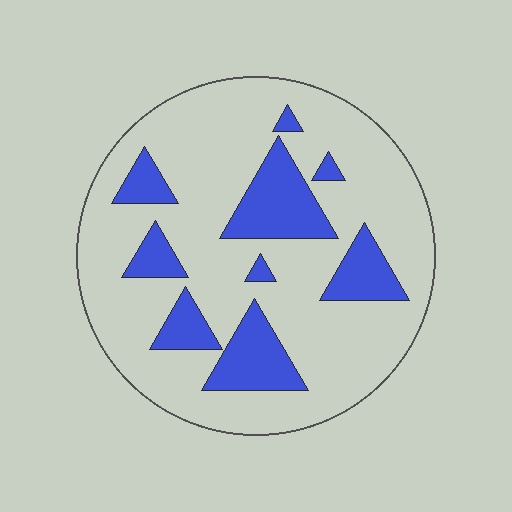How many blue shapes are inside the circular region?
9.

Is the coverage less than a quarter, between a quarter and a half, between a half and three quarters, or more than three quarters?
Less than a quarter.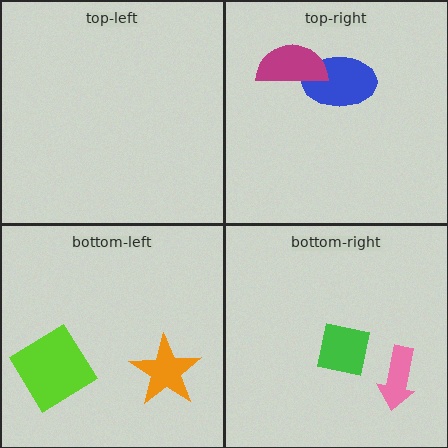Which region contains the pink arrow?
The bottom-right region.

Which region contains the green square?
The bottom-right region.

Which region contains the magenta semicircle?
The top-right region.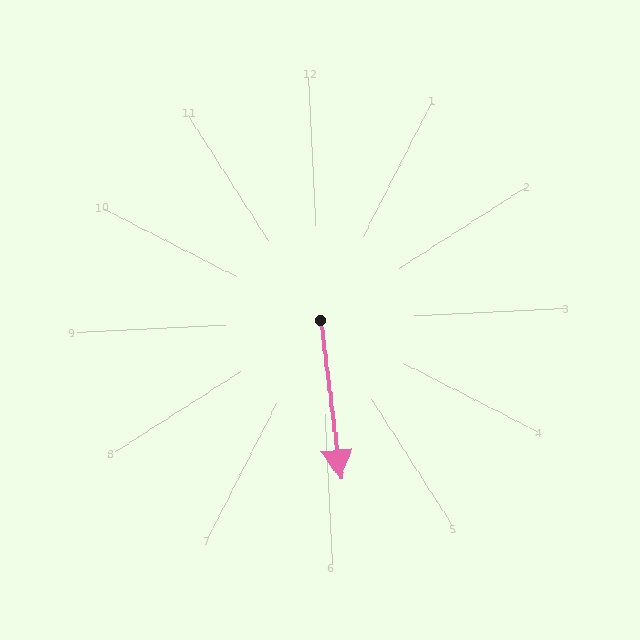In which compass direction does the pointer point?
South.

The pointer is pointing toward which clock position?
Roughly 6 o'clock.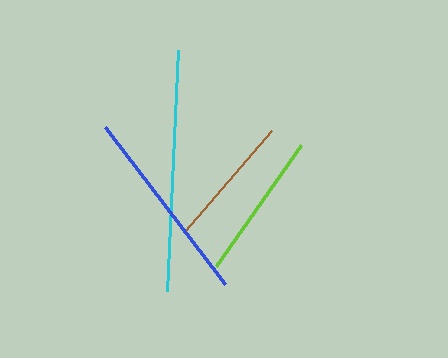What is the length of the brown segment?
The brown segment is approximately 133 pixels long.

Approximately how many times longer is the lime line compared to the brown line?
The lime line is approximately 1.1 times the length of the brown line.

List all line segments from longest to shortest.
From longest to shortest: cyan, blue, lime, brown.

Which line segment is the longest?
The cyan line is the longest at approximately 241 pixels.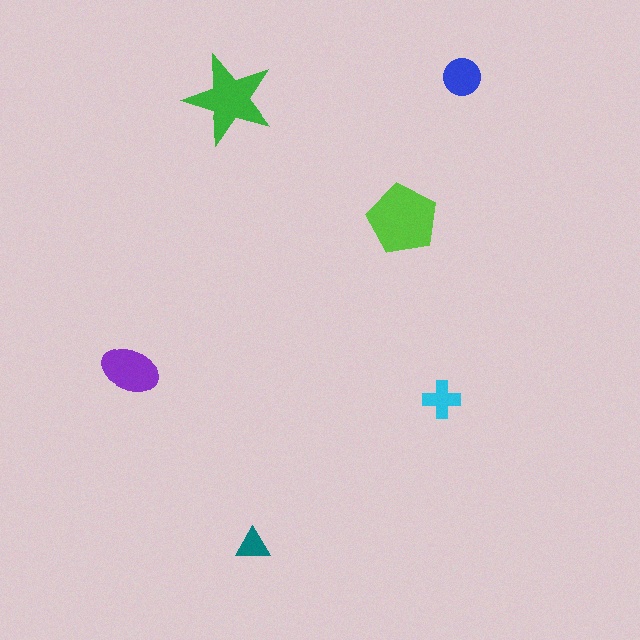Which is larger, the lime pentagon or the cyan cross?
The lime pentagon.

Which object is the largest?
The lime pentagon.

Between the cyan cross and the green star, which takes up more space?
The green star.